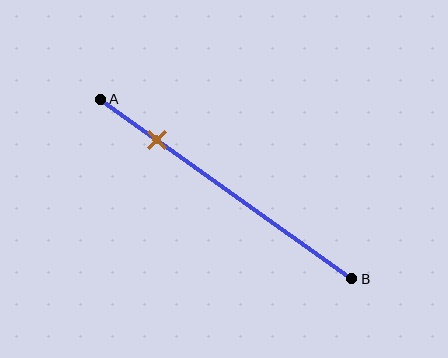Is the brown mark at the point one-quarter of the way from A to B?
Yes, the mark is approximately at the one-quarter point.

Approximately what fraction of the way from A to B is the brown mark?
The brown mark is approximately 20% of the way from A to B.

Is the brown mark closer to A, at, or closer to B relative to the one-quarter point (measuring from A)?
The brown mark is approximately at the one-quarter point of segment AB.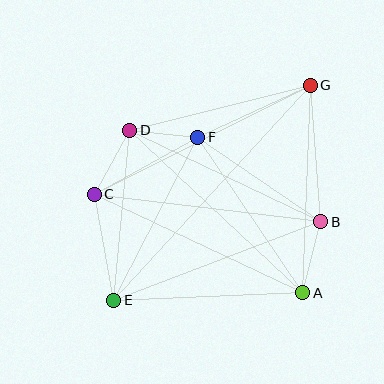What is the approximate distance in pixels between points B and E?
The distance between B and E is approximately 222 pixels.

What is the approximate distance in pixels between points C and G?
The distance between C and G is approximately 242 pixels.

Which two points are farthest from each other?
Points E and G are farthest from each other.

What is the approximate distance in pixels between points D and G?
The distance between D and G is approximately 186 pixels.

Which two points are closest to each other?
Points D and F are closest to each other.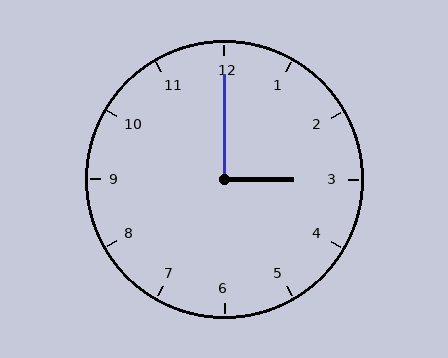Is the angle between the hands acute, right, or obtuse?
It is right.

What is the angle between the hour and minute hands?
Approximately 90 degrees.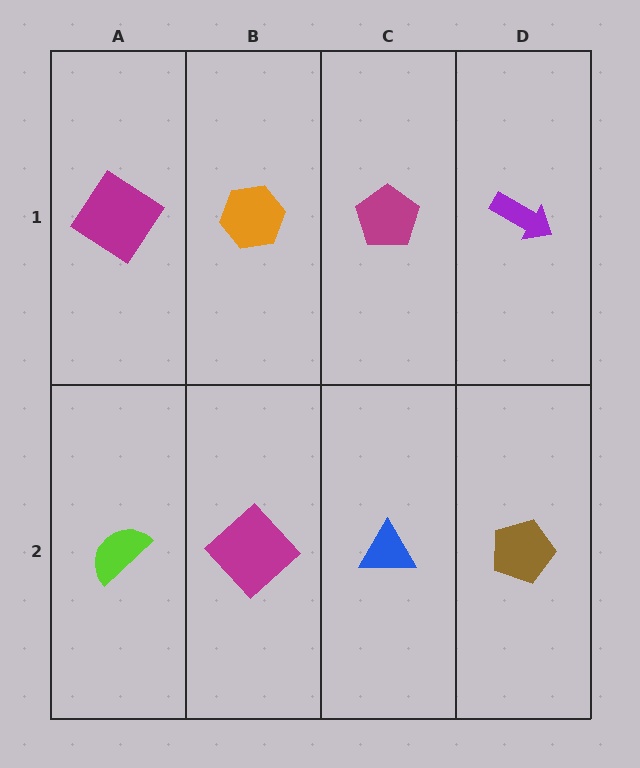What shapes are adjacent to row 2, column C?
A magenta pentagon (row 1, column C), a magenta diamond (row 2, column B), a brown pentagon (row 2, column D).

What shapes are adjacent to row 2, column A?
A magenta diamond (row 1, column A), a magenta diamond (row 2, column B).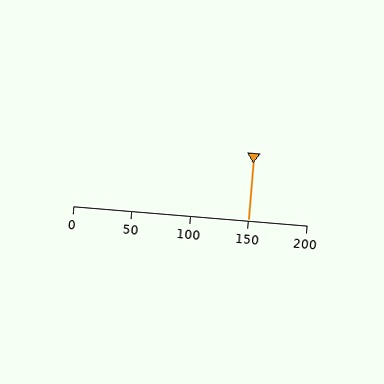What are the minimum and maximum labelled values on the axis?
The axis runs from 0 to 200.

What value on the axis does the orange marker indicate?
The marker indicates approximately 150.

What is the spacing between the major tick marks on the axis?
The major ticks are spaced 50 apart.